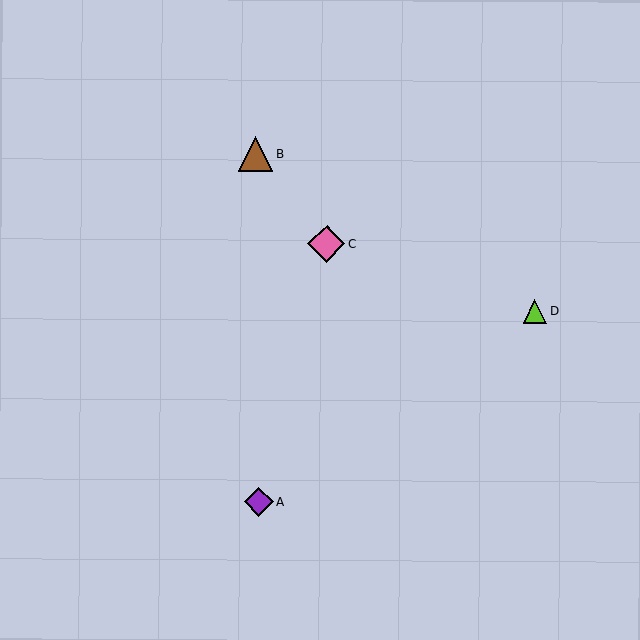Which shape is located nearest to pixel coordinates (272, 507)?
The purple diamond (labeled A) at (259, 502) is nearest to that location.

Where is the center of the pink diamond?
The center of the pink diamond is at (327, 244).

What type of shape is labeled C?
Shape C is a pink diamond.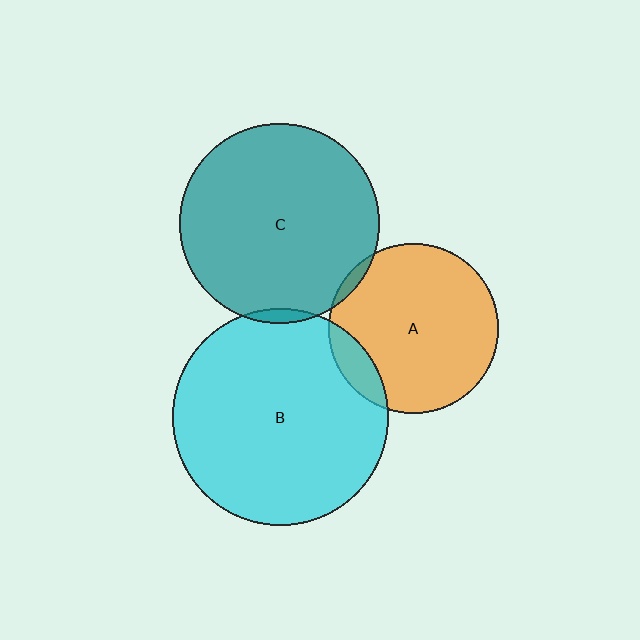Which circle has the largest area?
Circle B (cyan).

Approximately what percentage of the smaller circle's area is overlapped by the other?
Approximately 10%.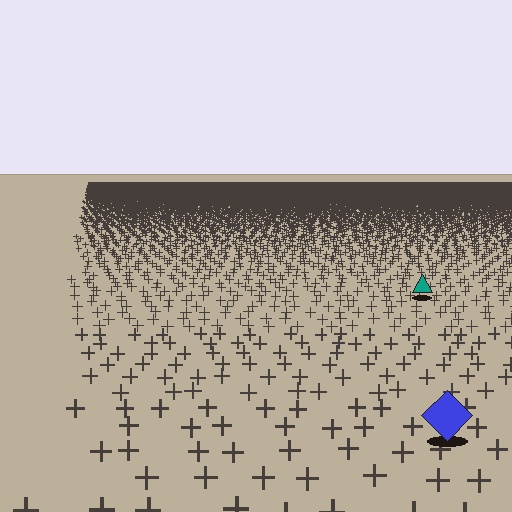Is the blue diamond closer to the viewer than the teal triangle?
Yes. The blue diamond is closer — you can tell from the texture gradient: the ground texture is coarser near it.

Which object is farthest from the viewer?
The teal triangle is farthest from the viewer. It appears smaller and the ground texture around it is denser.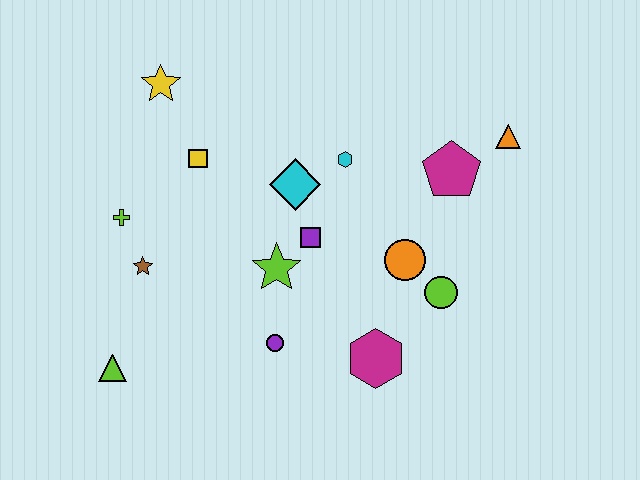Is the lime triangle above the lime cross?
No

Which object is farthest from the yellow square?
The orange triangle is farthest from the yellow square.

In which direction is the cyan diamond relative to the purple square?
The cyan diamond is above the purple square.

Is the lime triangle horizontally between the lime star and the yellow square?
No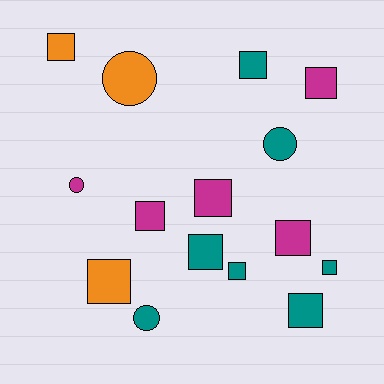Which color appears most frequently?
Teal, with 7 objects.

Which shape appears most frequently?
Square, with 11 objects.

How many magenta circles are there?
There is 1 magenta circle.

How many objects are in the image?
There are 15 objects.